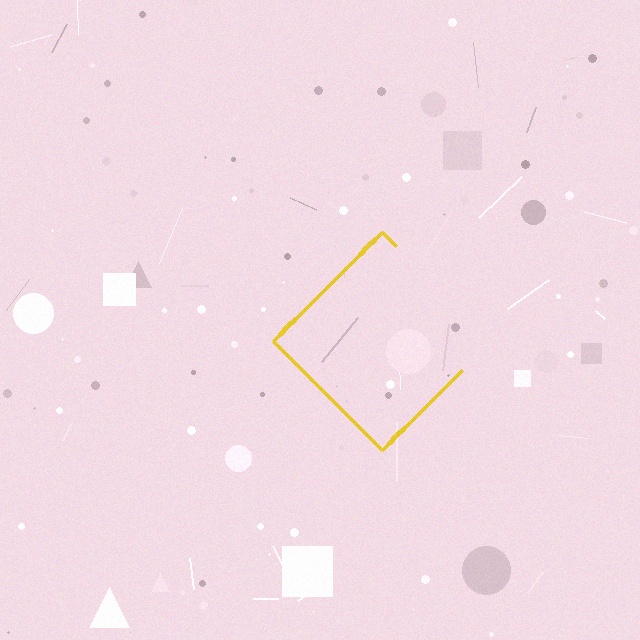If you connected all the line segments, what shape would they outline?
They would outline a diamond.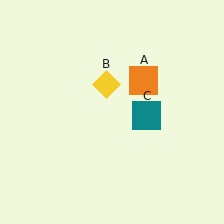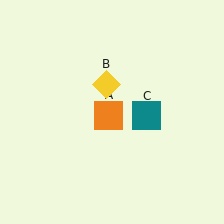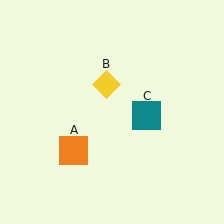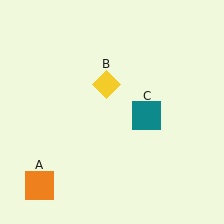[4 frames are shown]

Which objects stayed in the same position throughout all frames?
Yellow diamond (object B) and teal square (object C) remained stationary.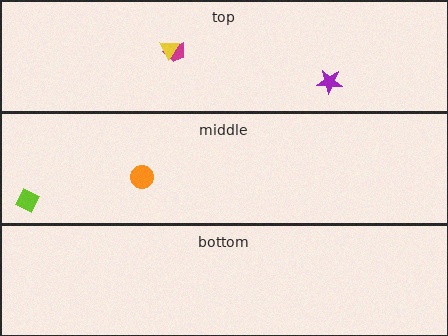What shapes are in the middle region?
The lime diamond, the orange circle.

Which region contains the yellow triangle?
The top region.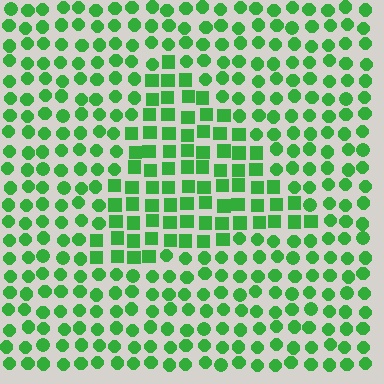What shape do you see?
I see a triangle.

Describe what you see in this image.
The image is filled with small green elements arranged in a uniform grid. A triangle-shaped region contains squares, while the surrounding area contains circles. The boundary is defined purely by the change in element shape.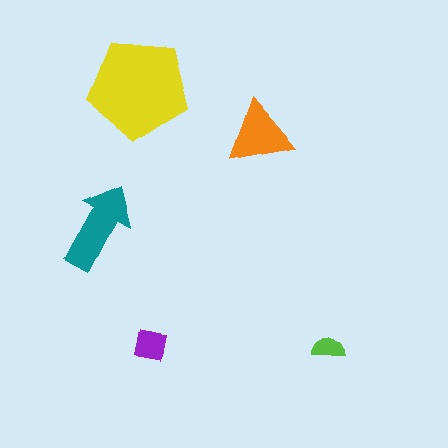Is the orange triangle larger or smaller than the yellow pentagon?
Smaller.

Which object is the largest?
The yellow pentagon.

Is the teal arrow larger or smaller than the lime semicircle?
Larger.